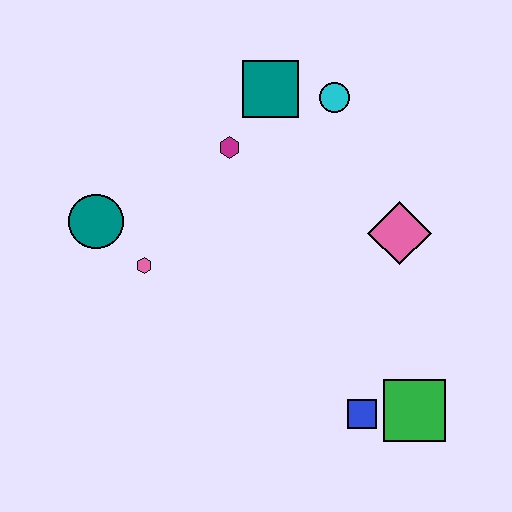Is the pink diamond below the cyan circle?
Yes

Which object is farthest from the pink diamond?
The teal circle is farthest from the pink diamond.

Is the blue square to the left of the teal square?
No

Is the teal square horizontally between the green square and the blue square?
No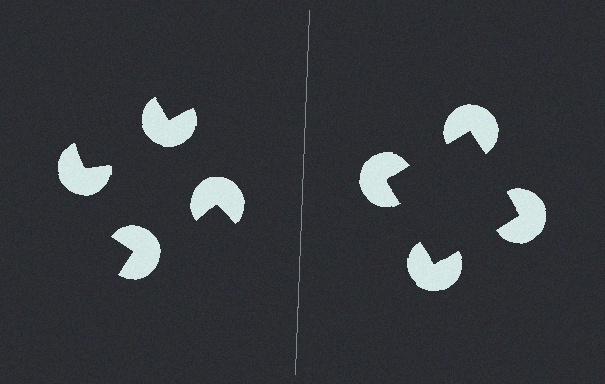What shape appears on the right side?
An illusory square.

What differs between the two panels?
The pac-man discs are positioned identically on both sides; only the wedge orientations differ. On the right they align to a square; on the left they are misaligned.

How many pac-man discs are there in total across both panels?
8 — 4 on each side.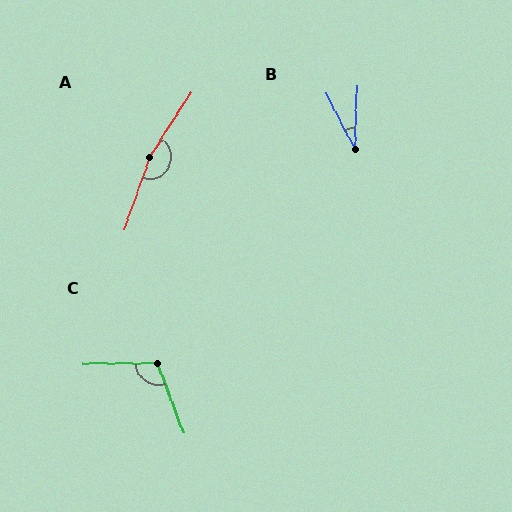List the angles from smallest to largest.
B (29°), C (110°), A (167°).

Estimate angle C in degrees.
Approximately 110 degrees.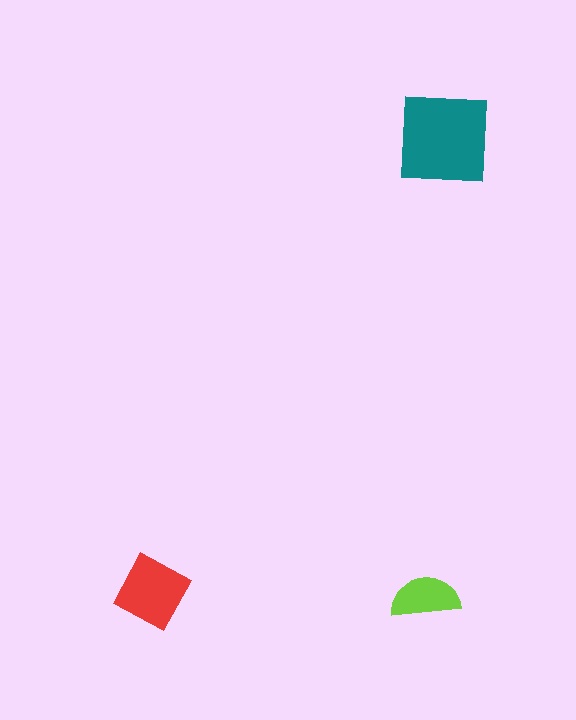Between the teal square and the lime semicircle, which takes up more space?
The teal square.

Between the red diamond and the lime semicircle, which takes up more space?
The red diamond.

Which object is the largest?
The teal square.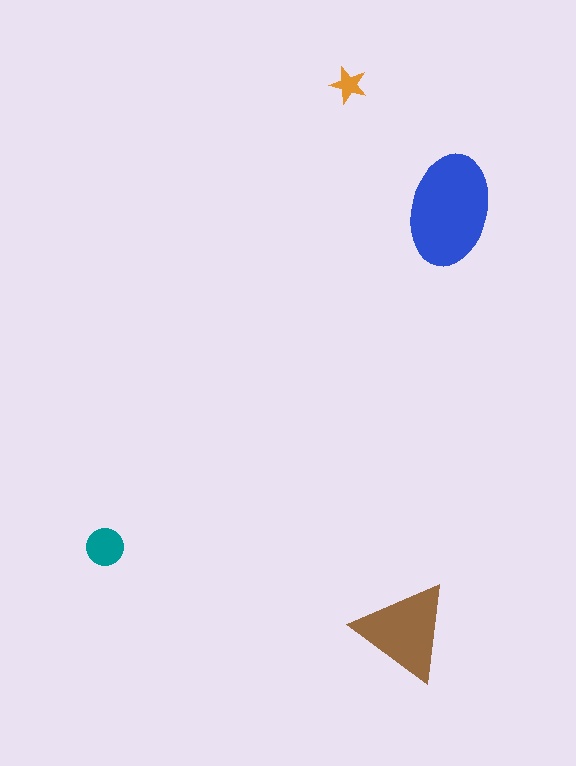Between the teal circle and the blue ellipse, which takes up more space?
The blue ellipse.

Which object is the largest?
The blue ellipse.